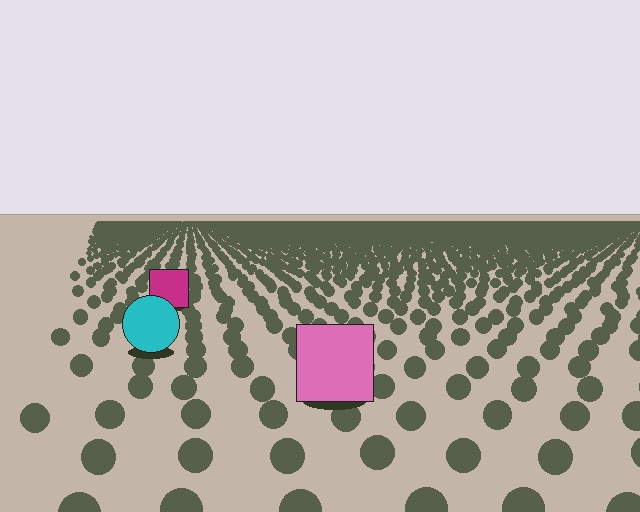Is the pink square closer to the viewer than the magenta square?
Yes. The pink square is closer — you can tell from the texture gradient: the ground texture is coarser near it.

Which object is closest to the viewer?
The pink square is closest. The texture marks near it are larger and more spread out.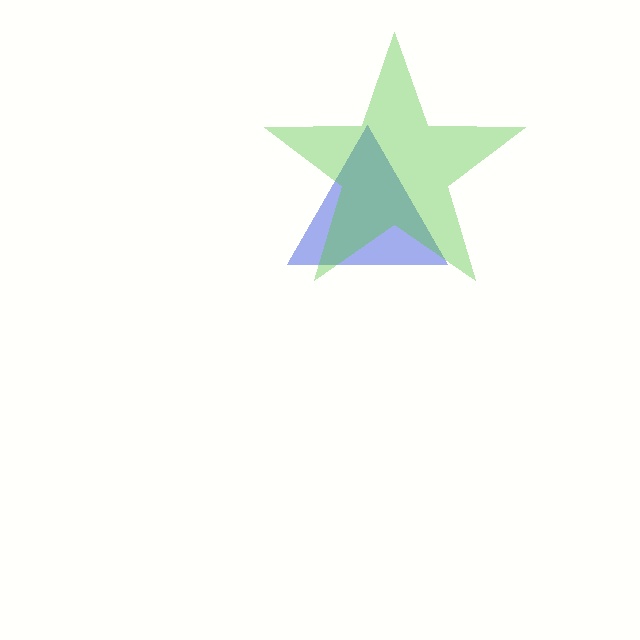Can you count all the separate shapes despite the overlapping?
Yes, there are 2 separate shapes.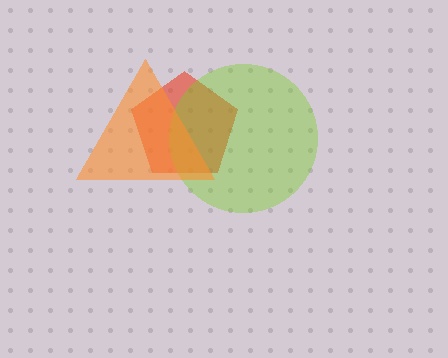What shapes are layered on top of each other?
The layered shapes are: a red pentagon, a lime circle, an orange triangle.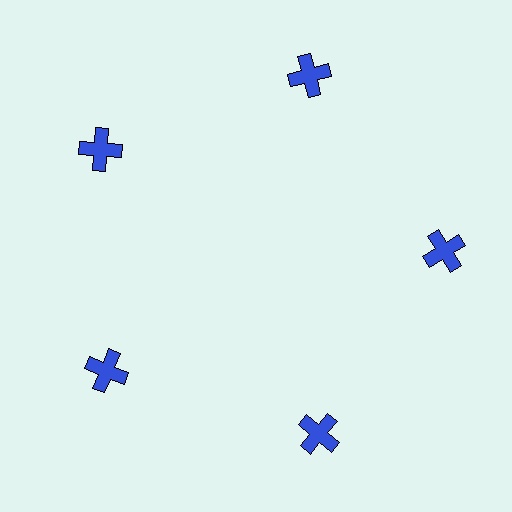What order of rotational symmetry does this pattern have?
This pattern has 5-fold rotational symmetry.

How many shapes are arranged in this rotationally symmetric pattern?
There are 5 shapes, arranged in 5 groups of 1.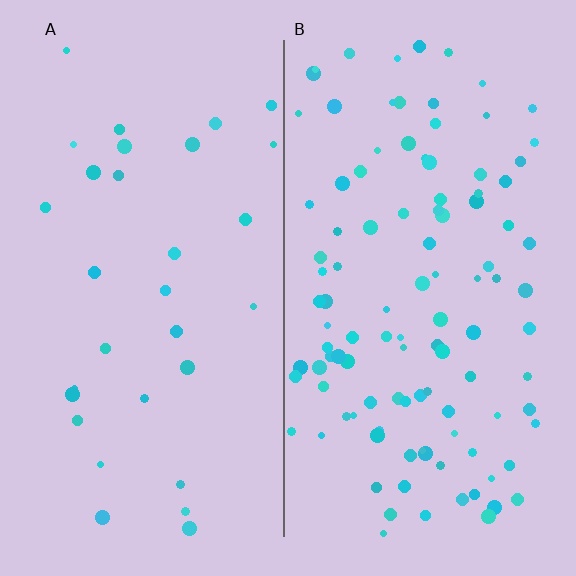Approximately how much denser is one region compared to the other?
Approximately 3.5× — region B over region A.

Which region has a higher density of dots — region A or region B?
B (the right).